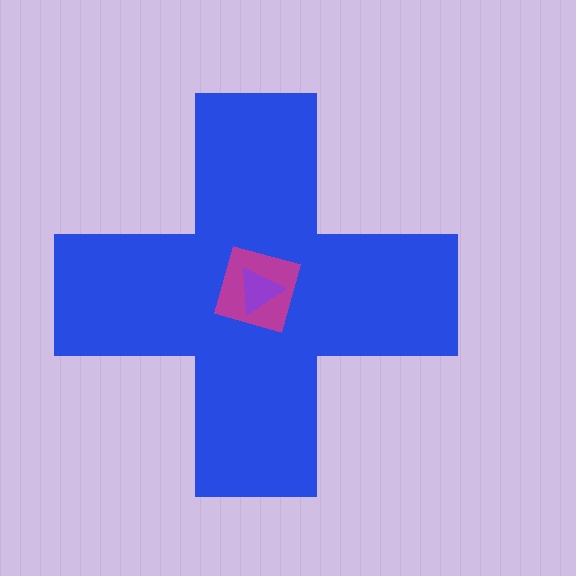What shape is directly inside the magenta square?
The purple triangle.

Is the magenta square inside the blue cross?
Yes.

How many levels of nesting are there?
3.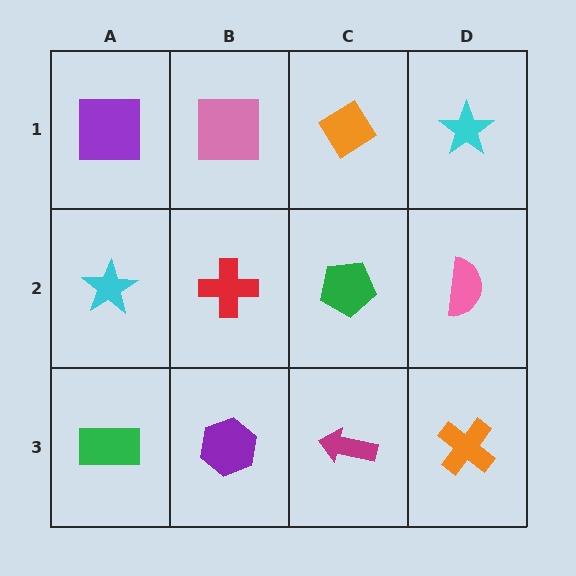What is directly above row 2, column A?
A purple square.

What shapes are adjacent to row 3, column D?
A pink semicircle (row 2, column D), a magenta arrow (row 3, column C).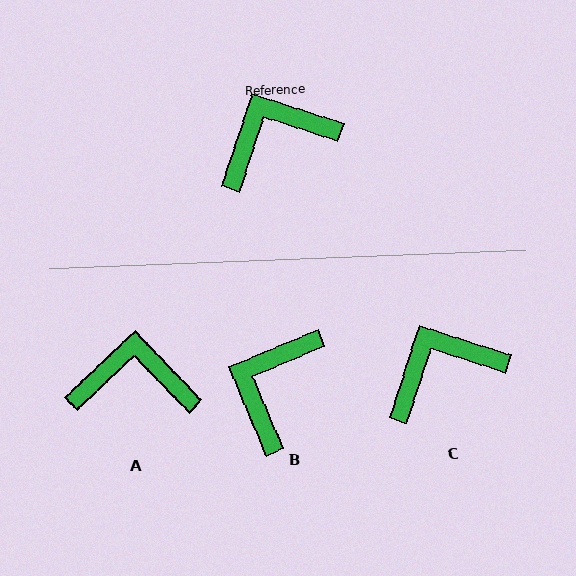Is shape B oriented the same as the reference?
No, it is off by about 41 degrees.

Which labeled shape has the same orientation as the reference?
C.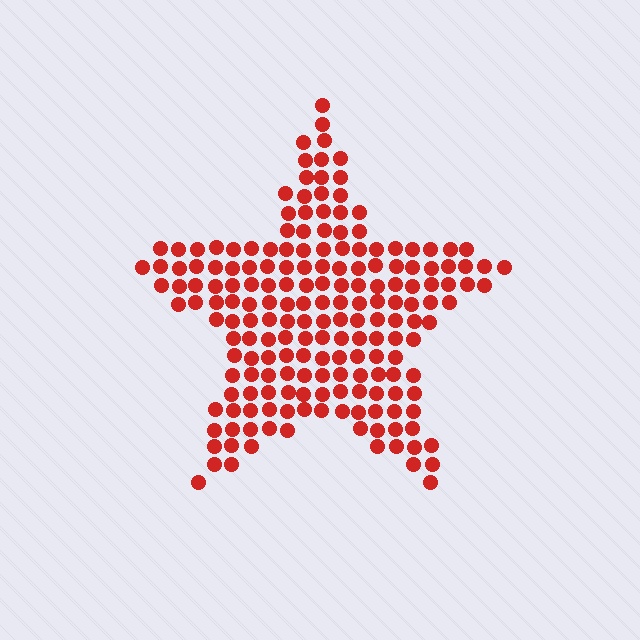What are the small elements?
The small elements are circles.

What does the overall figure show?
The overall figure shows a star.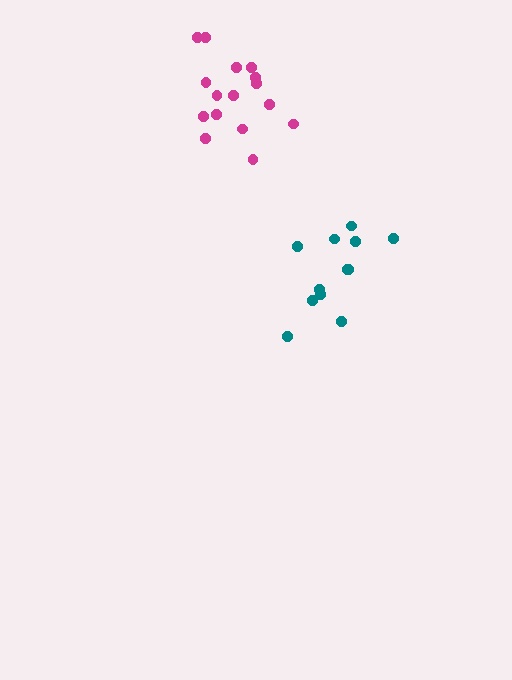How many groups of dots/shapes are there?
There are 2 groups.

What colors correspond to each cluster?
The clusters are colored: teal, magenta.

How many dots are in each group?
Group 1: 12 dots, Group 2: 16 dots (28 total).